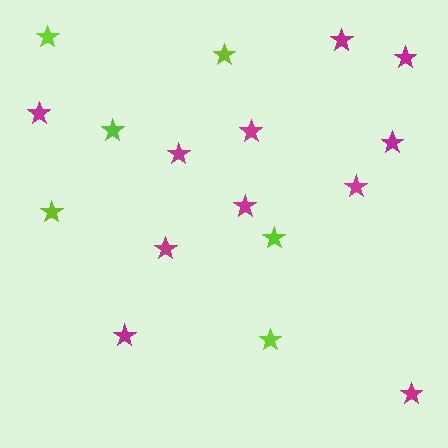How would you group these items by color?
There are 2 groups: one group of lime stars (6) and one group of magenta stars (11).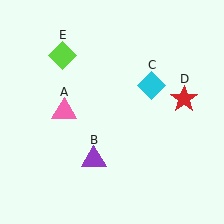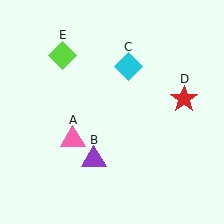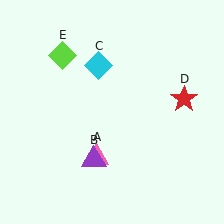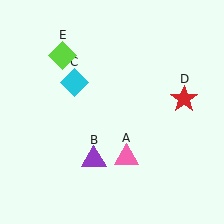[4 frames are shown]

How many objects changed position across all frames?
2 objects changed position: pink triangle (object A), cyan diamond (object C).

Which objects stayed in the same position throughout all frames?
Purple triangle (object B) and red star (object D) and lime diamond (object E) remained stationary.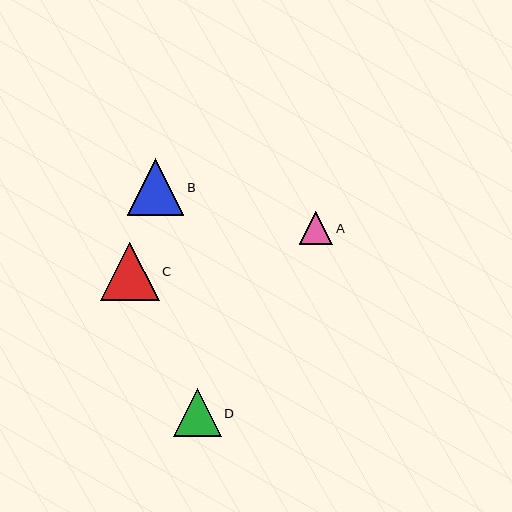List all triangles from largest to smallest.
From largest to smallest: C, B, D, A.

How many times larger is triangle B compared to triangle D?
Triangle B is approximately 1.2 times the size of triangle D.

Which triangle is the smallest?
Triangle A is the smallest with a size of approximately 34 pixels.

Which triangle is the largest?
Triangle C is the largest with a size of approximately 59 pixels.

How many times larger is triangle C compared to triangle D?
Triangle C is approximately 1.2 times the size of triangle D.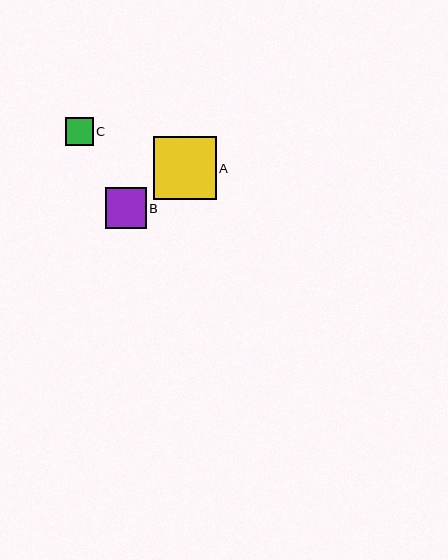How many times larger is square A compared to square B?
Square A is approximately 1.5 times the size of square B.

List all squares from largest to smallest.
From largest to smallest: A, B, C.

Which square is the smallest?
Square C is the smallest with a size of approximately 28 pixels.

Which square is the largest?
Square A is the largest with a size of approximately 63 pixels.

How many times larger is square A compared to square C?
Square A is approximately 2.3 times the size of square C.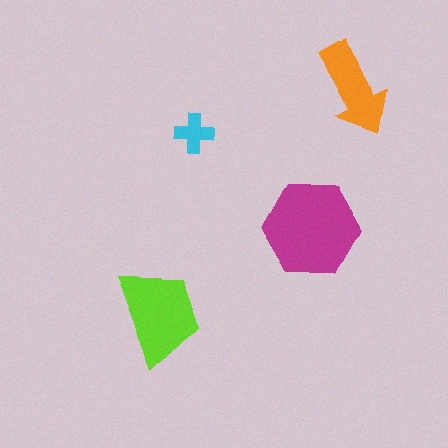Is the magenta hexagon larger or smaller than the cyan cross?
Larger.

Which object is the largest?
The magenta hexagon.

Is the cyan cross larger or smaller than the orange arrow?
Smaller.